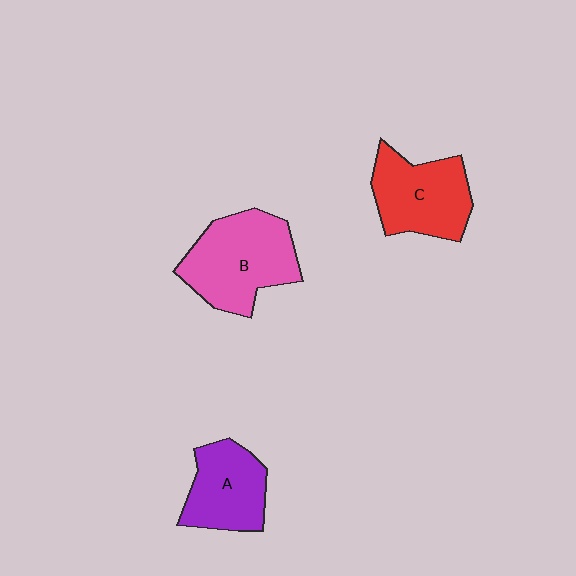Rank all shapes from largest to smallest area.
From largest to smallest: B (pink), C (red), A (purple).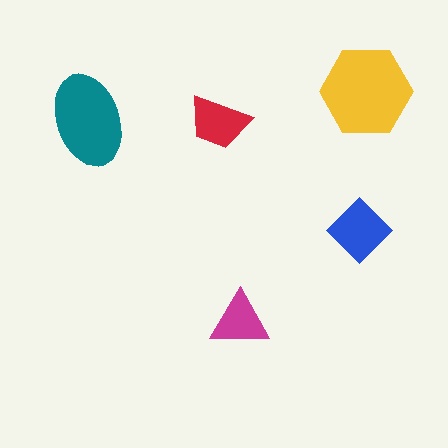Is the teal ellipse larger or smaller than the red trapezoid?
Larger.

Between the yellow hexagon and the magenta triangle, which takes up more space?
The yellow hexagon.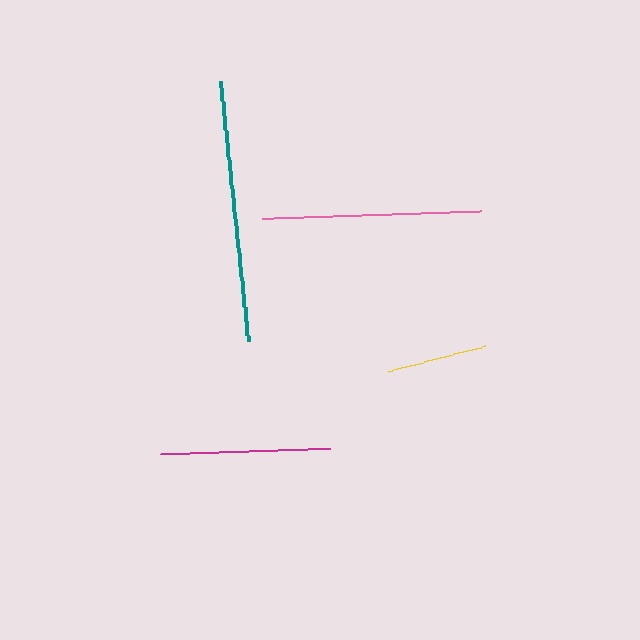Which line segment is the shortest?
The yellow line is the shortest at approximately 101 pixels.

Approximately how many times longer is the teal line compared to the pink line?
The teal line is approximately 1.2 times the length of the pink line.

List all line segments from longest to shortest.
From longest to shortest: teal, pink, magenta, yellow.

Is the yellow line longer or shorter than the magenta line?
The magenta line is longer than the yellow line.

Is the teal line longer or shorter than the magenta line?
The teal line is longer than the magenta line.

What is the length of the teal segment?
The teal segment is approximately 262 pixels long.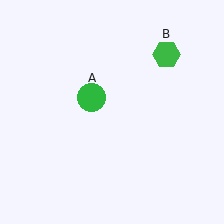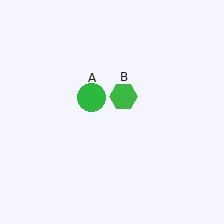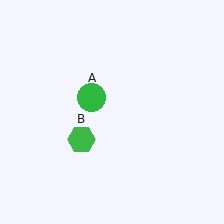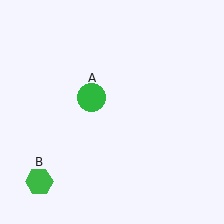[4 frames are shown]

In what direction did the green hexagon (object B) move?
The green hexagon (object B) moved down and to the left.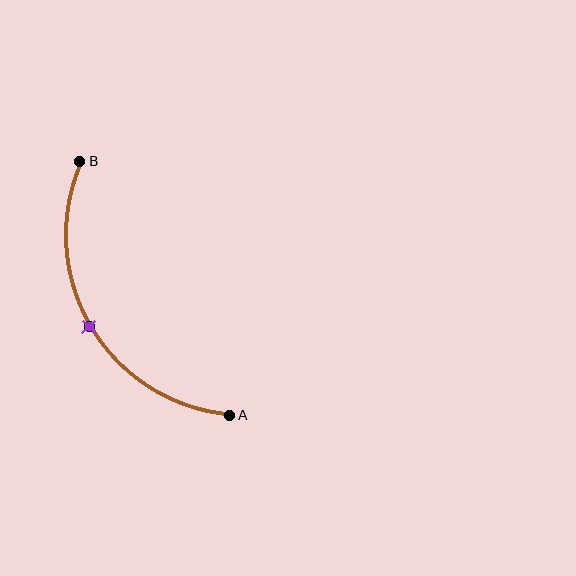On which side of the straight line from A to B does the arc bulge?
The arc bulges to the left of the straight line connecting A and B.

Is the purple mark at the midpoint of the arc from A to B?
Yes. The purple mark lies on the arc at equal arc-length from both A and B — it is the arc midpoint.